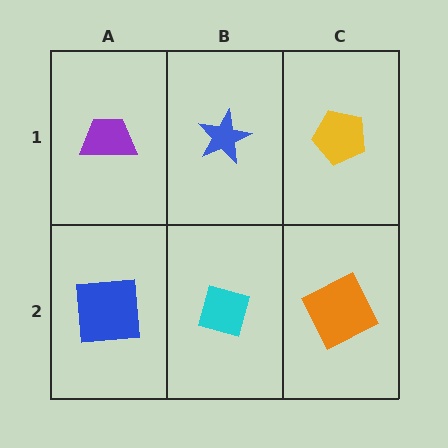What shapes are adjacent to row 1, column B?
A cyan square (row 2, column B), a purple trapezoid (row 1, column A), a yellow pentagon (row 1, column C).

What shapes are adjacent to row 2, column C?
A yellow pentagon (row 1, column C), a cyan square (row 2, column B).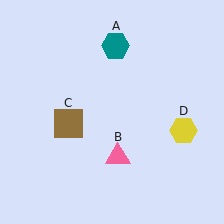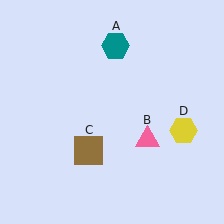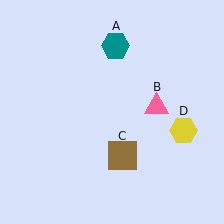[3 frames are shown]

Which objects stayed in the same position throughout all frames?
Teal hexagon (object A) and yellow hexagon (object D) remained stationary.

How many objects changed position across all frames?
2 objects changed position: pink triangle (object B), brown square (object C).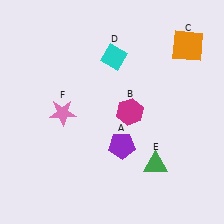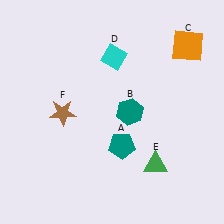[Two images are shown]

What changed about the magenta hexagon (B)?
In Image 1, B is magenta. In Image 2, it changed to teal.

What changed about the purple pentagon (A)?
In Image 1, A is purple. In Image 2, it changed to teal.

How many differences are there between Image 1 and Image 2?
There are 3 differences between the two images.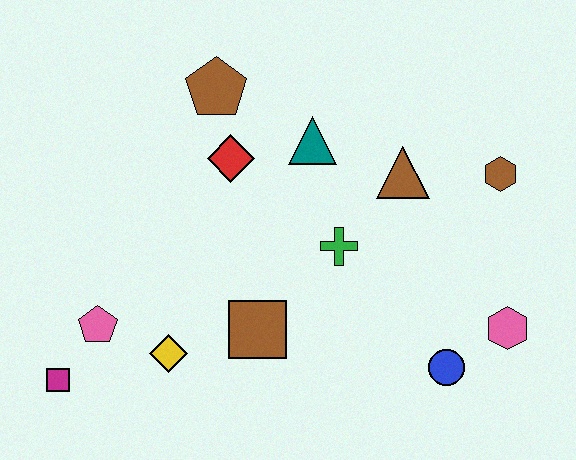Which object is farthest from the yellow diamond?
The brown hexagon is farthest from the yellow diamond.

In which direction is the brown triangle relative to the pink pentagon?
The brown triangle is to the right of the pink pentagon.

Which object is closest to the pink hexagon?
The blue circle is closest to the pink hexagon.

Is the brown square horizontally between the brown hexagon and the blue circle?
No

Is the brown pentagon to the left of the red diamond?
Yes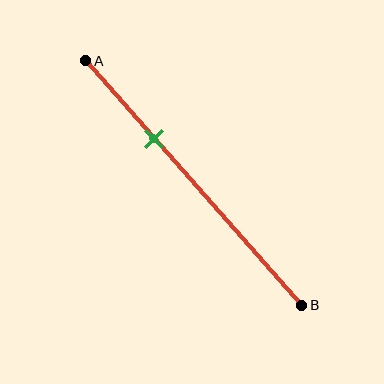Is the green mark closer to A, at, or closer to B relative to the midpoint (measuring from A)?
The green mark is closer to point A than the midpoint of segment AB.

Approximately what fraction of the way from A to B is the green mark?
The green mark is approximately 30% of the way from A to B.